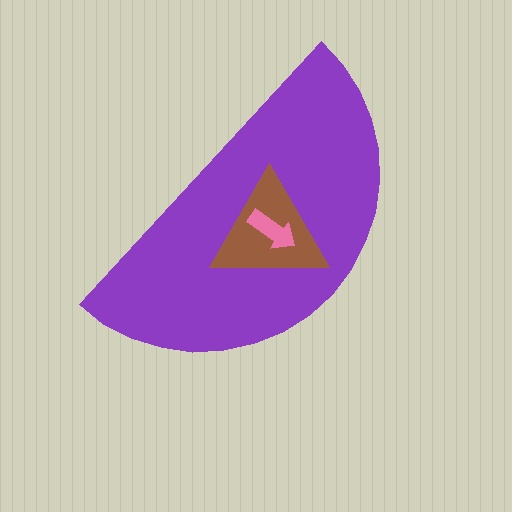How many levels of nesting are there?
3.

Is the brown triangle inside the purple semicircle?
Yes.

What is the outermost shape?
The purple semicircle.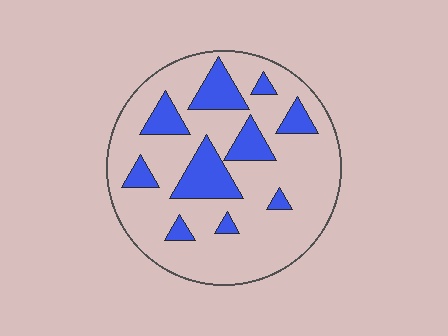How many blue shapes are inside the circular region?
10.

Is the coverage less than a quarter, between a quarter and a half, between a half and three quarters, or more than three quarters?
Less than a quarter.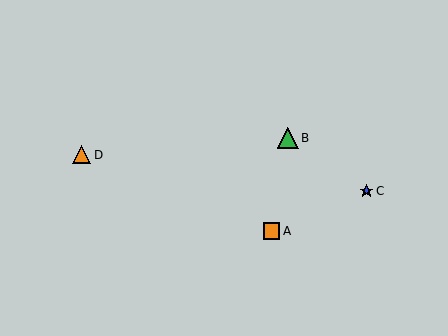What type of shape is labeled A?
Shape A is an orange square.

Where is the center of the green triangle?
The center of the green triangle is at (288, 138).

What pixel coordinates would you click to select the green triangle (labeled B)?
Click at (288, 138) to select the green triangle B.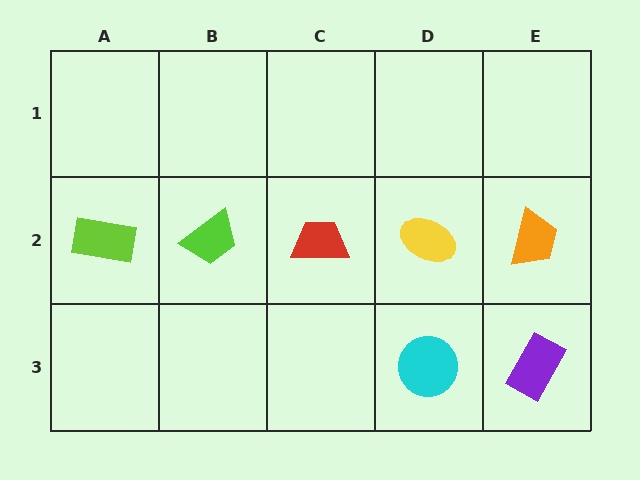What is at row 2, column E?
An orange trapezoid.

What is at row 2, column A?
A lime rectangle.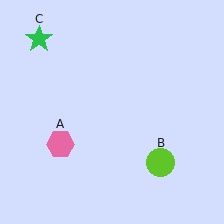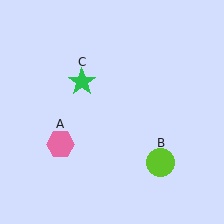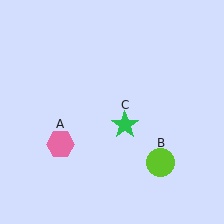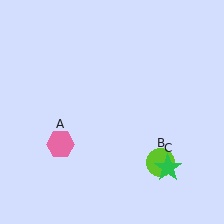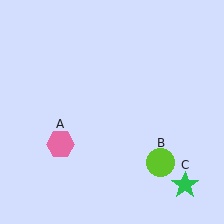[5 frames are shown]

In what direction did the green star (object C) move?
The green star (object C) moved down and to the right.